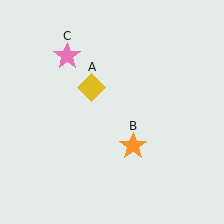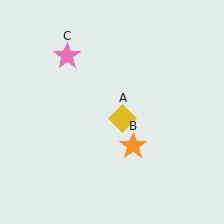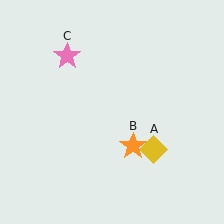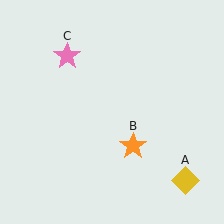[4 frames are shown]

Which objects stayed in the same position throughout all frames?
Orange star (object B) and pink star (object C) remained stationary.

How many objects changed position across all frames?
1 object changed position: yellow diamond (object A).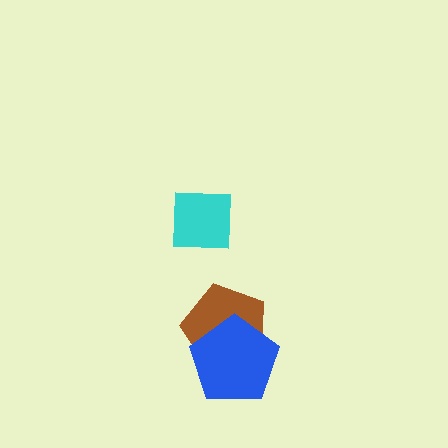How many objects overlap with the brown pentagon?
1 object overlaps with the brown pentagon.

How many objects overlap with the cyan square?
0 objects overlap with the cyan square.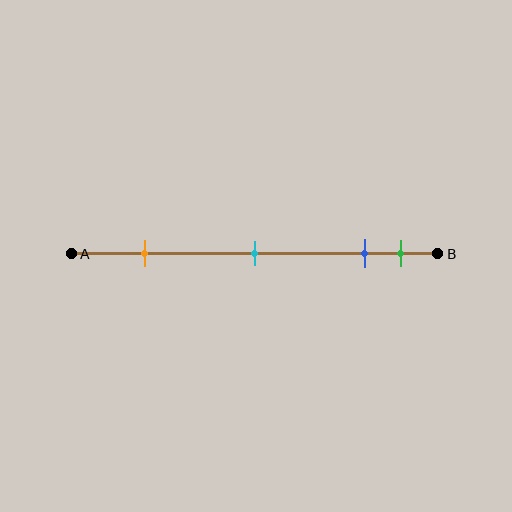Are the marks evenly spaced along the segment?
No, the marks are not evenly spaced.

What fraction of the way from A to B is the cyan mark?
The cyan mark is approximately 50% (0.5) of the way from A to B.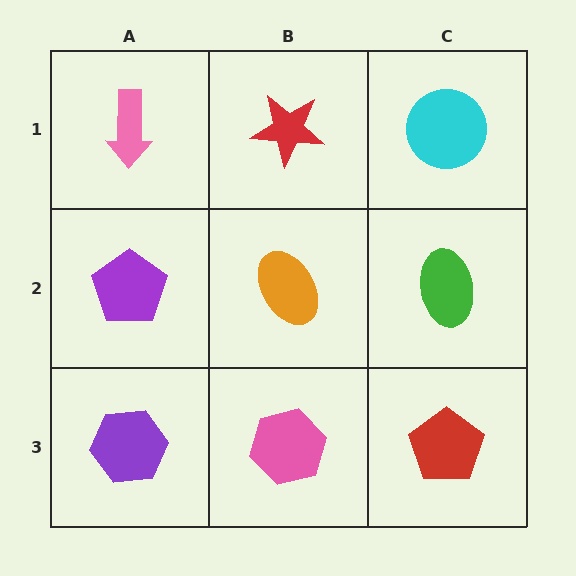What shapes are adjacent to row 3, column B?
An orange ellipse (row 2, column B), a purple hexagon (row 3, column A), a red pentagon (row 3, column C).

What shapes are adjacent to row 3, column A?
A purple pentagon (row 2, column A), a pink hexagon (row 3, column B).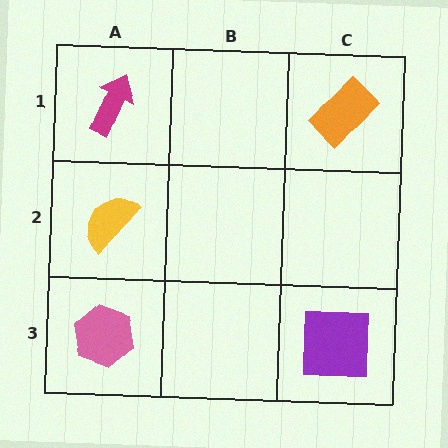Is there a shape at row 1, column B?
No, that cell is empty.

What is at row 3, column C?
A purple square.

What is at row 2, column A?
A yellow semicircle.